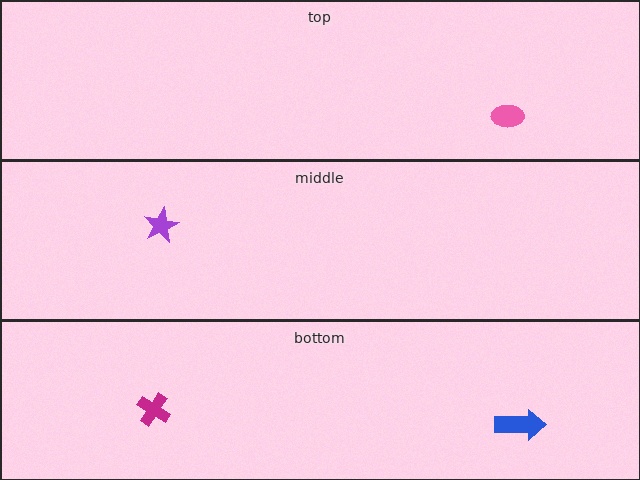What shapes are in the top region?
The pink ellipse.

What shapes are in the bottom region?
The magenta cross, the blue arrow.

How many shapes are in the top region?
1.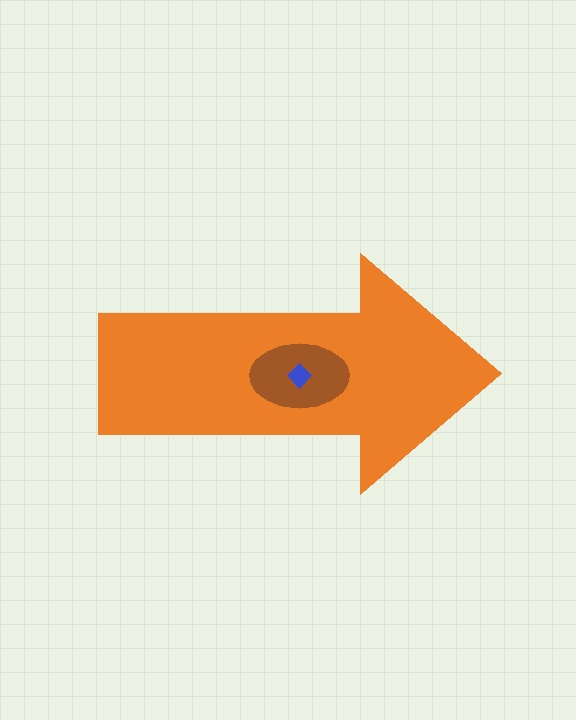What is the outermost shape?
The orange arrow.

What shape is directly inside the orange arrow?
The brown ellipse.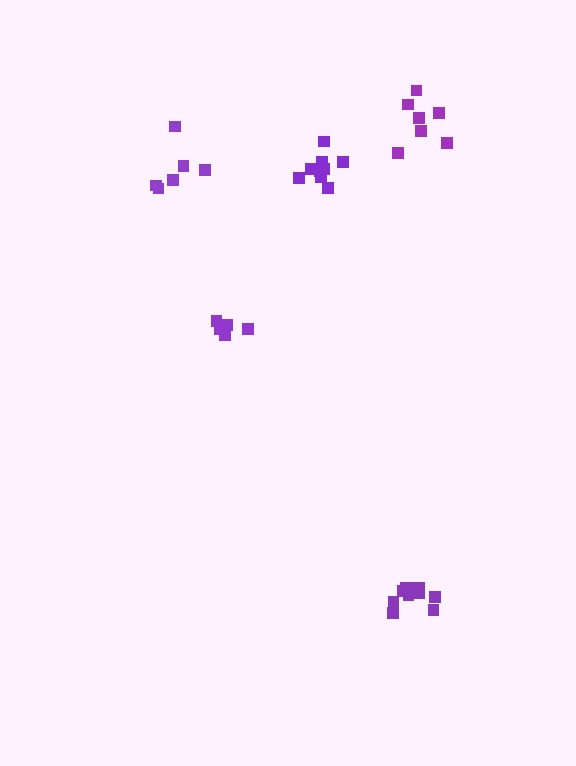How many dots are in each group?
Group 1: 5 dots, Group 2: 9 dots, Group 3: 11 dots, Group 4: 6 dots, Group 5: 7 dots (38 total).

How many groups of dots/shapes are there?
There are 5 groups.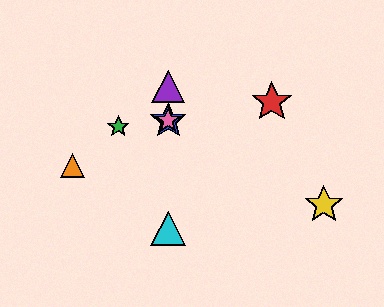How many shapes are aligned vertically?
4 shapes (the blue star, the purple triangle, the cyan triangle, the pink star) are aligned vertically.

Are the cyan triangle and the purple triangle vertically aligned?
Yes, both are at x≈168.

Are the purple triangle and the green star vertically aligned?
No, the purple triangle is at x≈168 and the green star is at x≈118.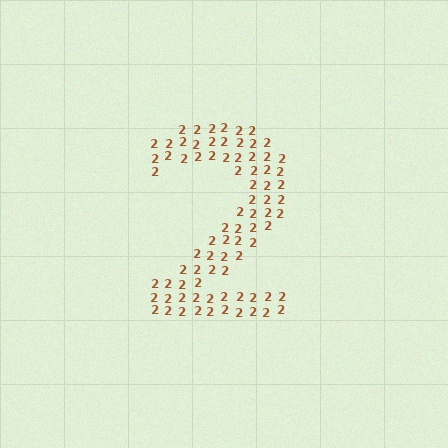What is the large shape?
The large shape is the digit 2.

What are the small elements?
The small elements are digit 2's.